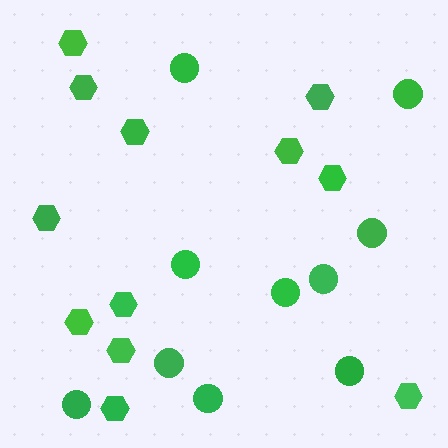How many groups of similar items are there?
There are 2 groups: one group of circles (10) and one group of hexagons (12).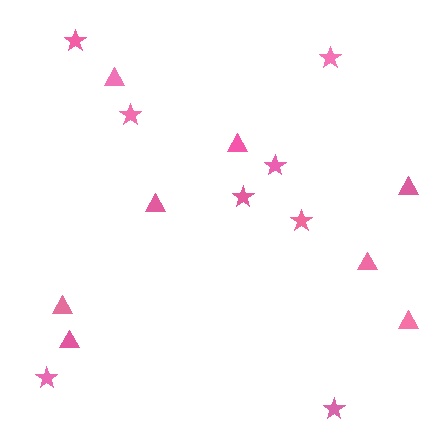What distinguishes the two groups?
There are 2 groups: one group of triangles (8) and one group of stars (8).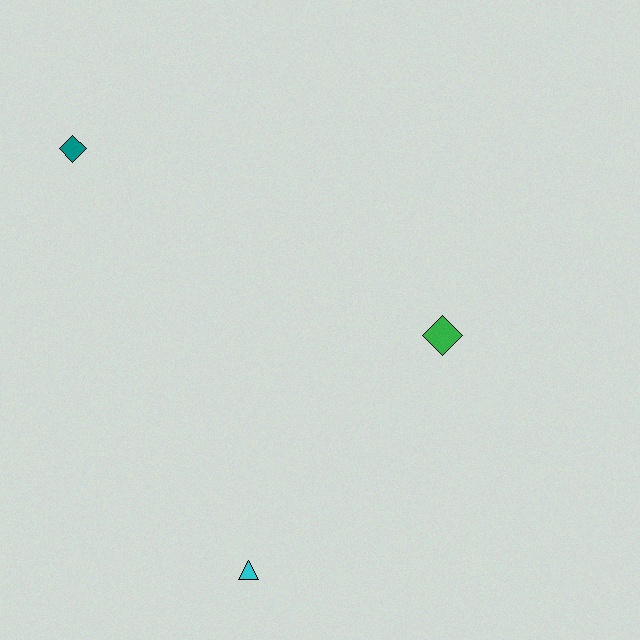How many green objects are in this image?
There is 1 green object.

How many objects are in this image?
There are 3 objects.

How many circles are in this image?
There are no circles.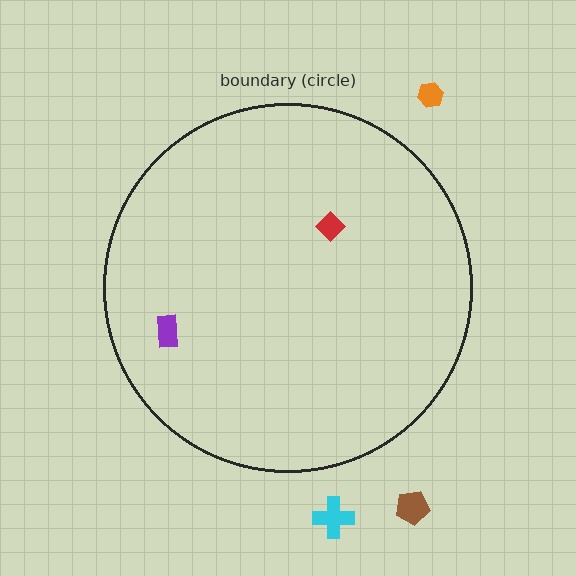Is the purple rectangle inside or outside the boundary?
Inside.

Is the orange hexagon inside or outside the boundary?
Outside.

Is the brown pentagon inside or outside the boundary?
Outside.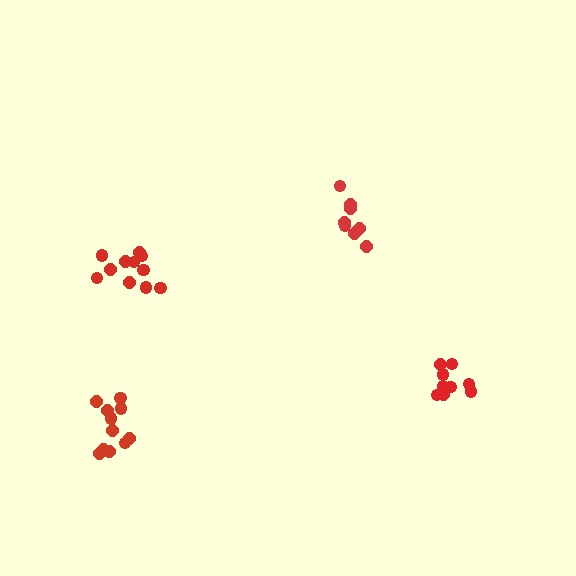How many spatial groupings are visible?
There are 4 spatial groupings.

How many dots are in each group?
Group 1: 9 dots, Group 2: 11 dots, Group 3: 8 dots, Group 4: 12 dots (40 total).